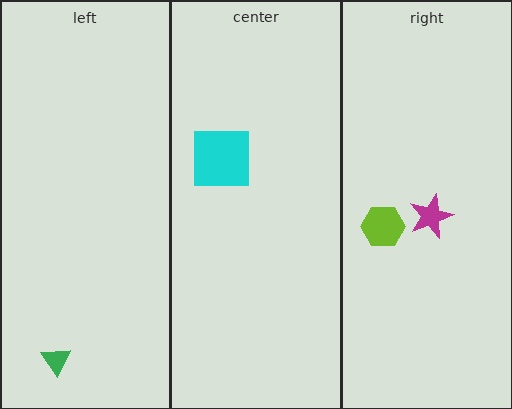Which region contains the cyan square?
The center region.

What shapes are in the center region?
The cyan square.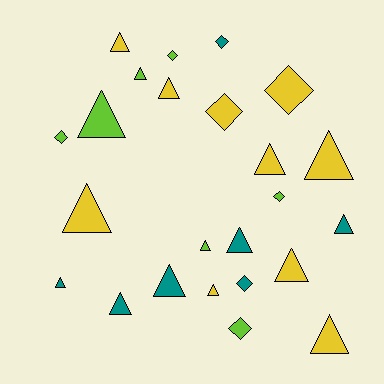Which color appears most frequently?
Yellow, with 10 objects.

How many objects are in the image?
There are 24 objects.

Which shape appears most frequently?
Triangle, with 16 objects.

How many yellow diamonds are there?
There are 2 yellow diamonds.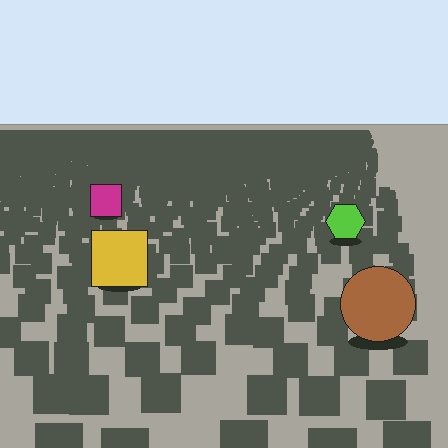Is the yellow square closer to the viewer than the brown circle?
No. The brown circle is closer — you can tell from the texture gradient: the ground texture is coarser near it.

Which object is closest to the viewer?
The brown circle is closest. The texture marks near it are larger and more spread out.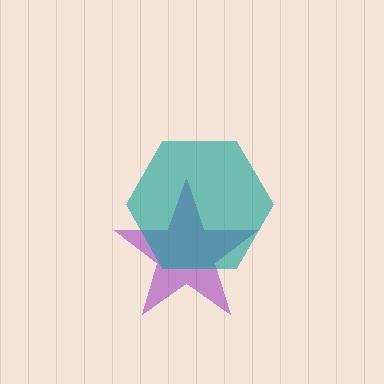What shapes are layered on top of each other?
The layered shapes are: a purple star, a teal hexagon.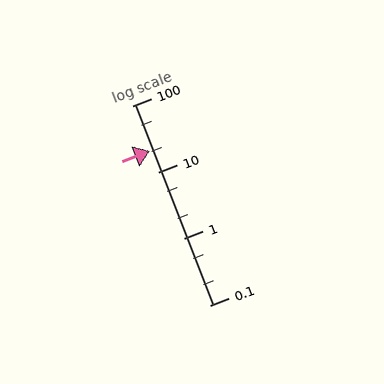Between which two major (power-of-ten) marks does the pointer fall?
The pointer is between 10 and 100.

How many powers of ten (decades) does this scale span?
The scale spans 3 decades, from 0.1 to 100.